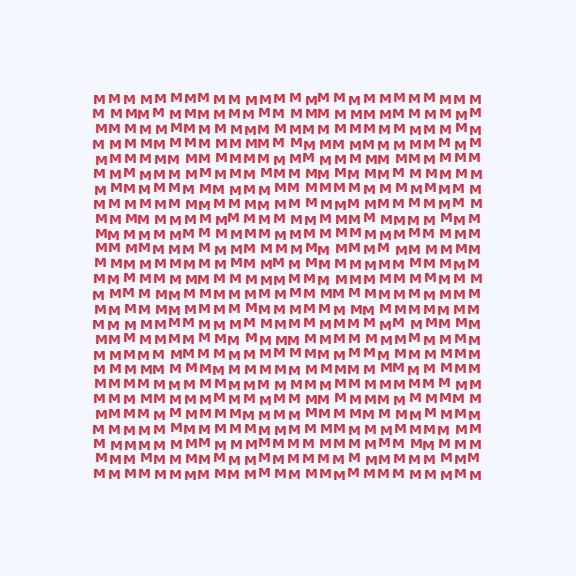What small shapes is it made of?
It is made of small letter M's.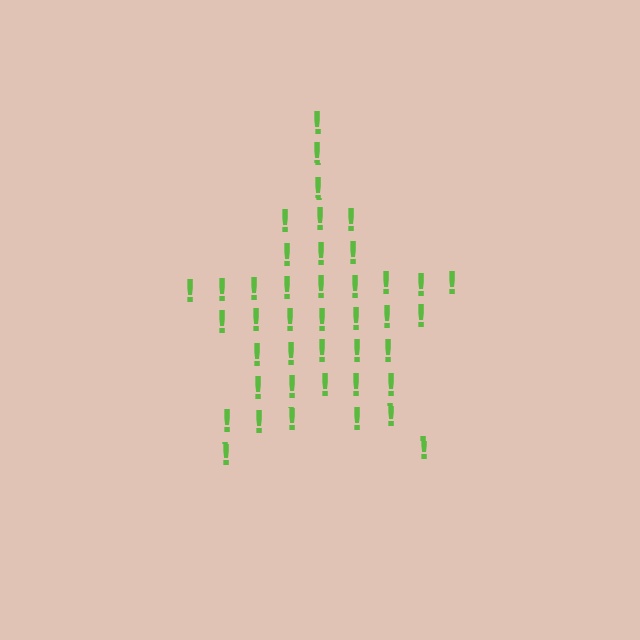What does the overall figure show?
The overall figure shows a star.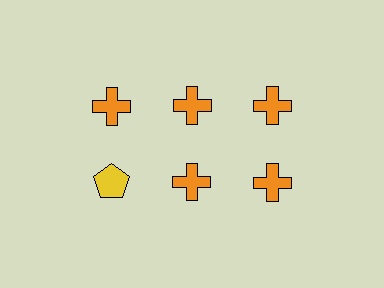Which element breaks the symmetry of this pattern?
The yellow pentagon in the second row, leftmost column breaks the symmetry. All other shapes are orange crosses.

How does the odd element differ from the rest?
It differs in both color (yellow instead of orange) and shape (pentagon instead of cross).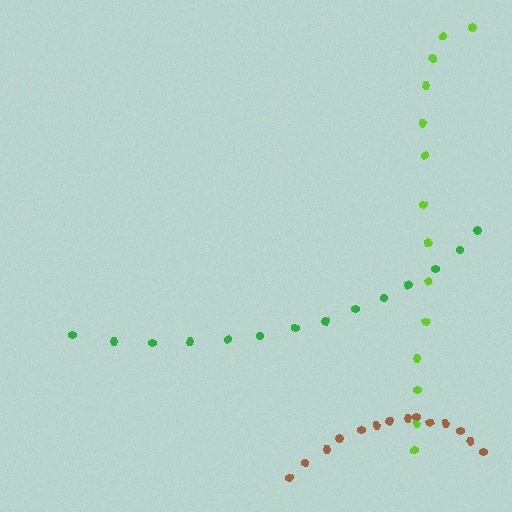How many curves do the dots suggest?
There are 3 distinct paths.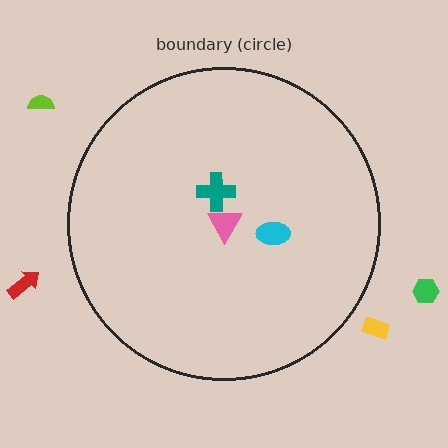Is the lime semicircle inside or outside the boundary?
Outside.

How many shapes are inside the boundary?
3 inside, 4 outside.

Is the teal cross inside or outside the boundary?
Inside.